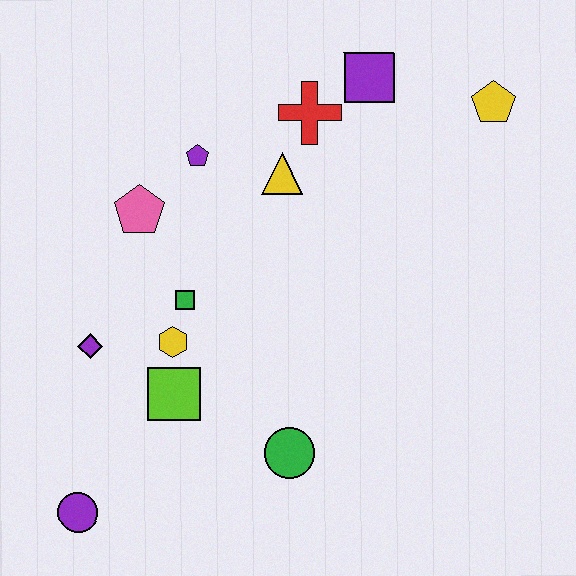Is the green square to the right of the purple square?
No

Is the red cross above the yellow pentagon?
No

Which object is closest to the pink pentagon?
The purple pentagon is closest to the pink pentagon.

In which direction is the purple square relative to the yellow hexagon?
The purple square is above the yellow hexagon.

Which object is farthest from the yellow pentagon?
The purple circle is farthest from the yellow pentagon.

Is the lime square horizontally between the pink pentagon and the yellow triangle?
Yes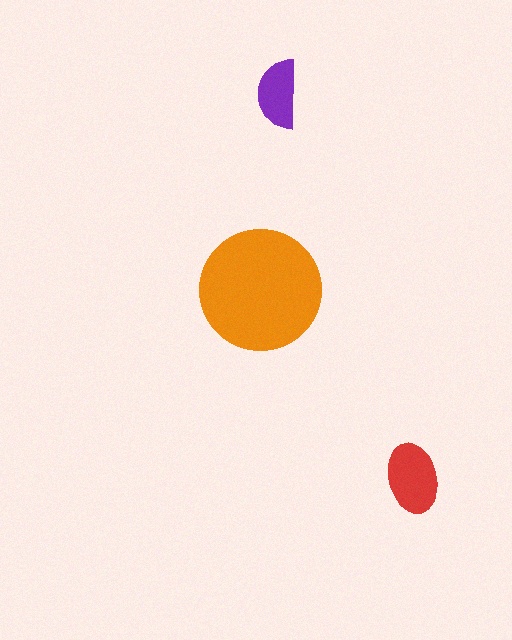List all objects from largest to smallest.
The orange circle, the red ellipse, the purple semicircle.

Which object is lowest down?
The red ellipse is bottommost.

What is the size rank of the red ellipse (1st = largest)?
2nd.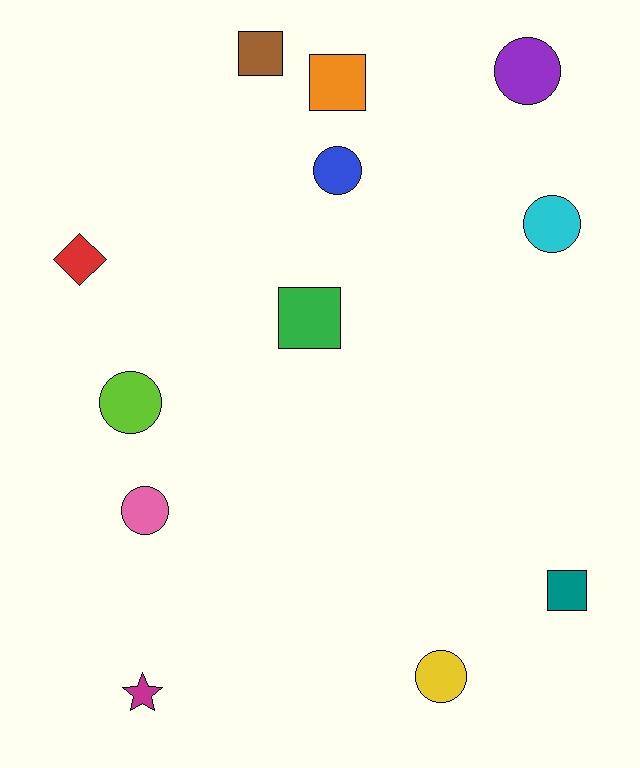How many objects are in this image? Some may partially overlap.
There are 12 objects.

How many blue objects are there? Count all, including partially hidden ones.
There is 1 blue object.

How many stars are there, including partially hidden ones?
There is 1 star.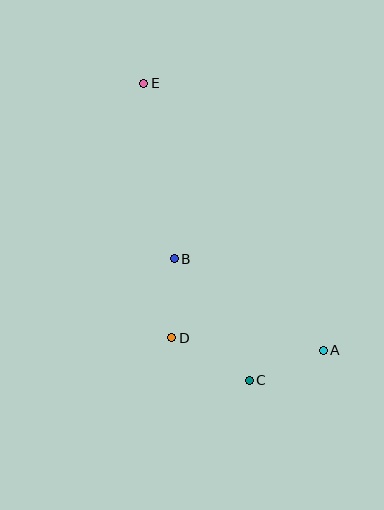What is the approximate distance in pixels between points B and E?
The distance between B and E is approximately 178 pixels.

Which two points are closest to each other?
Points B and D are closest to each other.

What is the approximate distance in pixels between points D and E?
The distance between D and E is approximately 256 pixels.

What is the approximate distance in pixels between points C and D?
The distance between C and D is approximately 89 pixels.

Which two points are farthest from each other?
Points A and E are farthest from each other.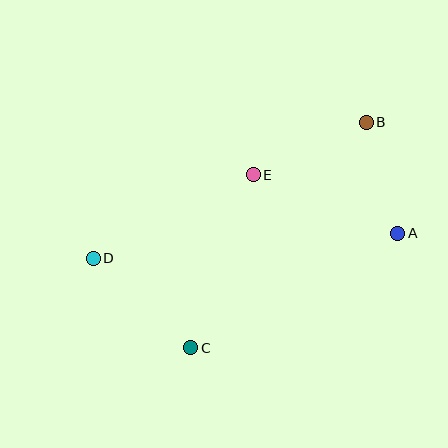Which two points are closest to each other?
Points A and B are closest to each other.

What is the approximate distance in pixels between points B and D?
The distance between B and D is approximately 305 pixels.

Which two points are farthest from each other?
Points A and D are farthest from each other.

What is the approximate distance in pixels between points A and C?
The distance between A and C is approximately 237 pixels.